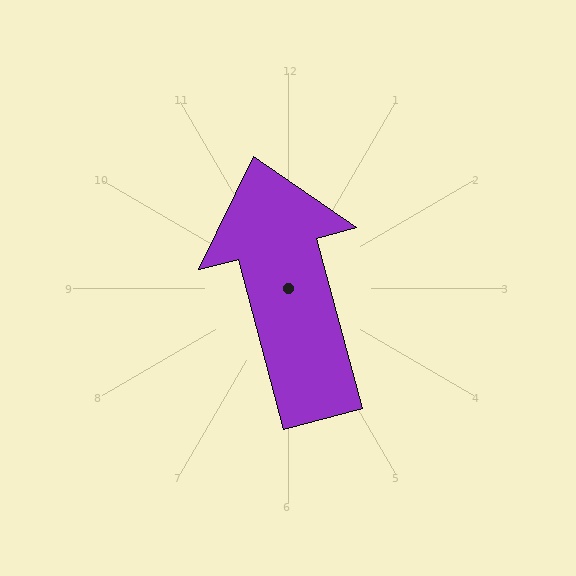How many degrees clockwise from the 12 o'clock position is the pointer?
Approximately 345 degrees.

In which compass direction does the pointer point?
North.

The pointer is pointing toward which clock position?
Roughly 12 o'clock.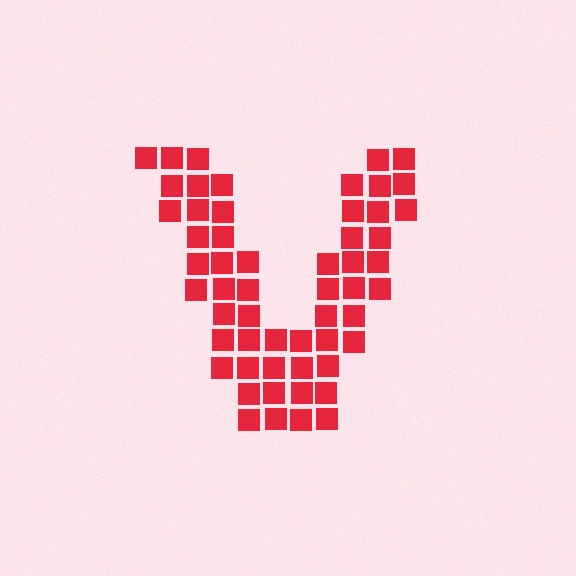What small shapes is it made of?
It is made of small squares.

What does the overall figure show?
The overall figure shows the letter V.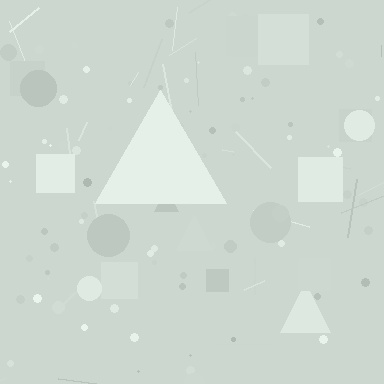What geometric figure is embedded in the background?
A triangle is embedded in the background.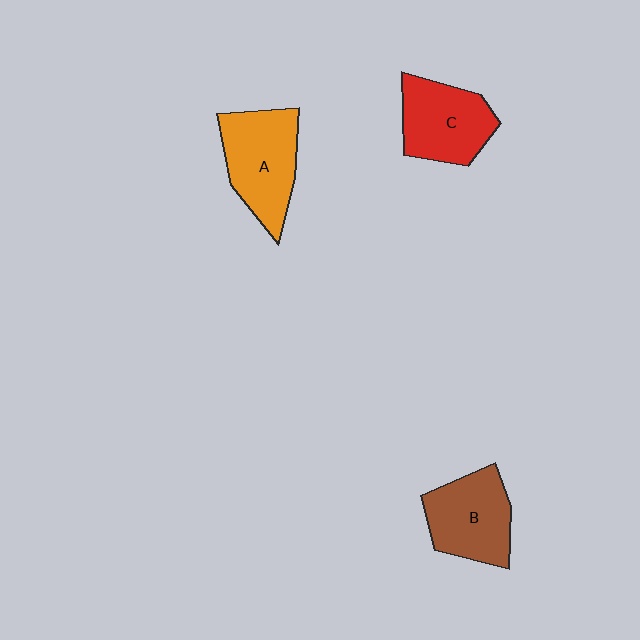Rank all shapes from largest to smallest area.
From largest to smallest: A (orange), B (brown), C (red).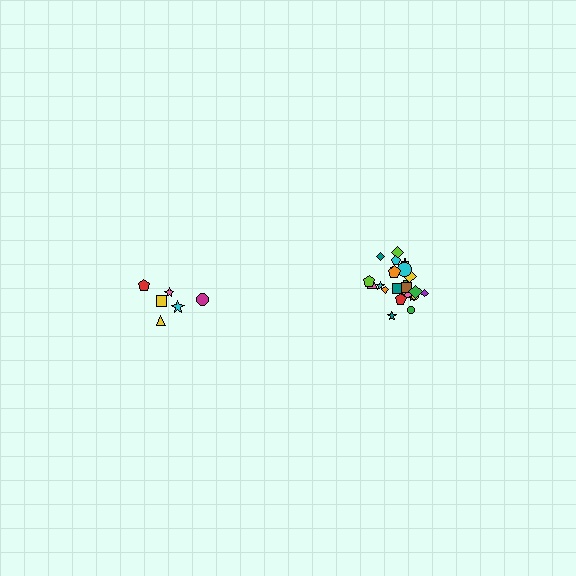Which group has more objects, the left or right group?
The right group.